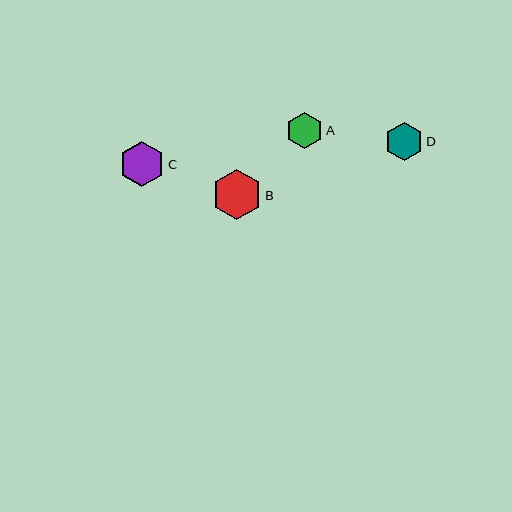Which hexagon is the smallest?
Hexagon A is the smallest with a size of approximately 36 pixels.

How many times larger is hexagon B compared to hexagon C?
Hexagon B is approximately 1.1 times the size of hexagon C.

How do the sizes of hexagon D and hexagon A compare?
Hexagon D and hexagon A are approximately the same size.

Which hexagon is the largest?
Hexagon B is the largest with a size of approximately 51 pixels.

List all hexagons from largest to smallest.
From largest to smallest: B, C, D, A.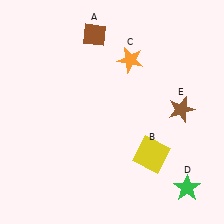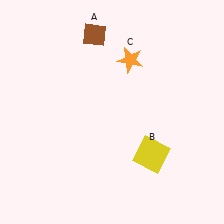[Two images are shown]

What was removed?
The green star (D), the brown star (E) were removed in Image 2.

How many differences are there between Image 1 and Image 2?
There are 2 differences between the two images.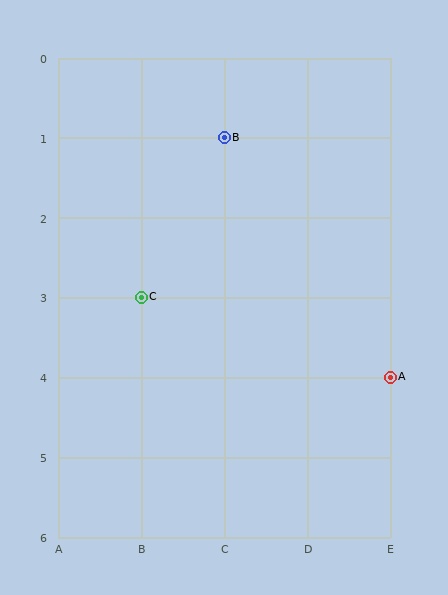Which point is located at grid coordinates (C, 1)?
Point B is at (C, 1).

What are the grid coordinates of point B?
Point B is at grid coordinates (C, 1).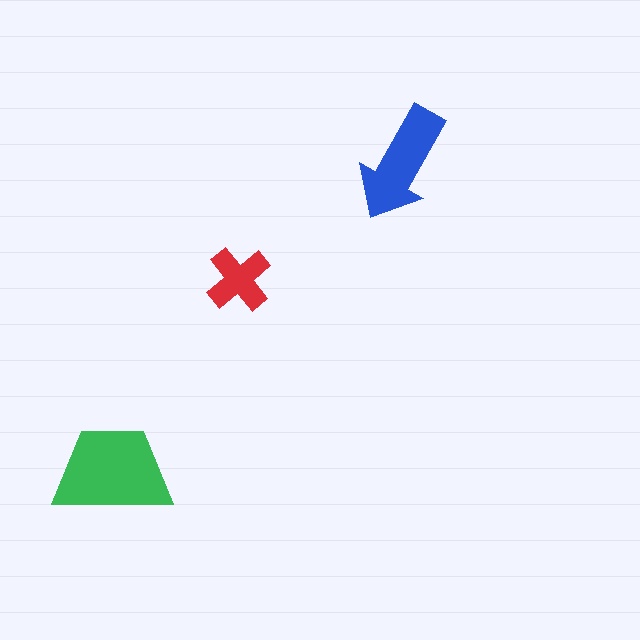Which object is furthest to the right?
The blue arrow is rightmost.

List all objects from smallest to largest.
The red cross, the blue arrow, the green trapezoid.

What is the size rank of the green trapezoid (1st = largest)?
1st.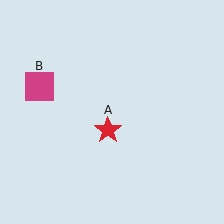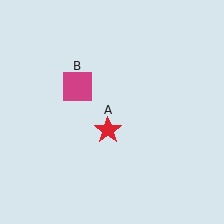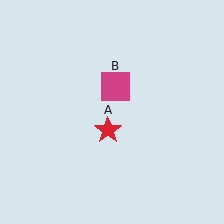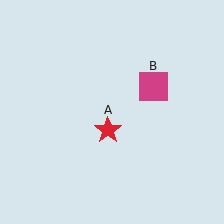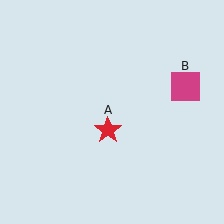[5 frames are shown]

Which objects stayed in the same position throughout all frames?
Red star (object A) remained stationary.